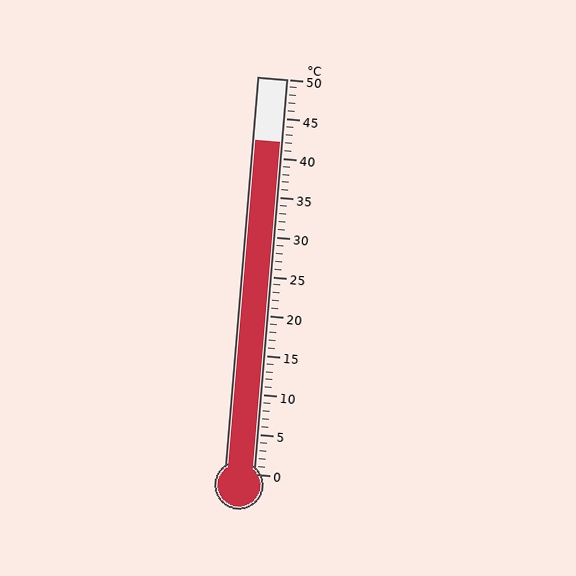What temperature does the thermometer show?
The thermometer shows approximately 42°C.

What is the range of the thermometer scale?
The thermometer scale ranges from 0°C to 50°C.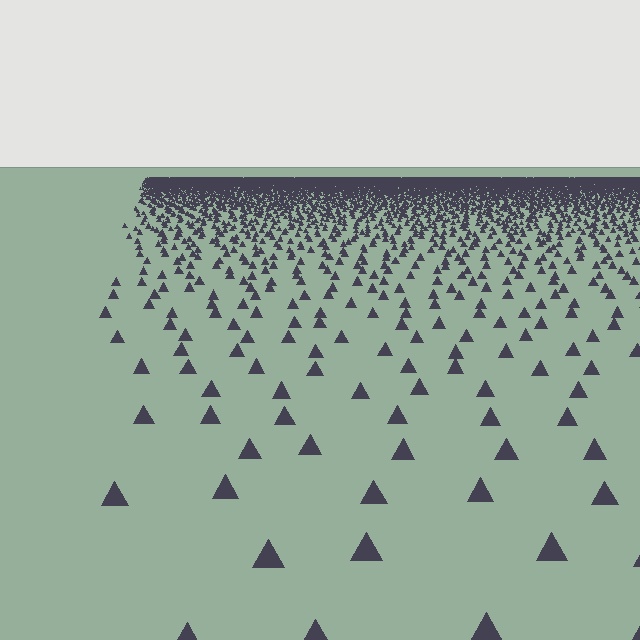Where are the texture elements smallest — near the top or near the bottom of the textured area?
Near the top.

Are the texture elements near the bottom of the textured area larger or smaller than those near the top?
Larger. Near the bottom, elements are closer to the viewer and appear at a bigger on-screen size.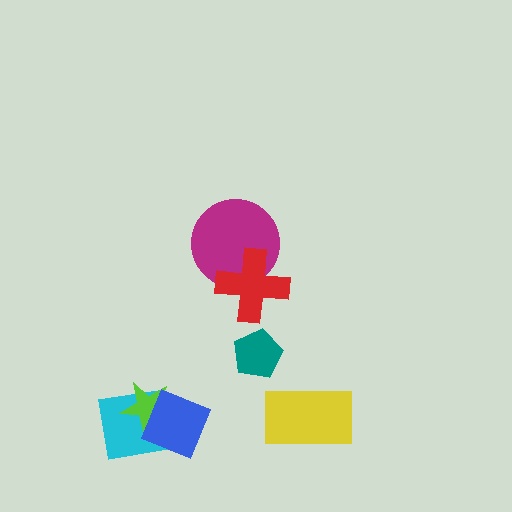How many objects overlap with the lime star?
2 objects overlap with the lime star.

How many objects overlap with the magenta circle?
1 object overlaps with the magenta circle.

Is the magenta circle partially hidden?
Yes, it is partially covered by another shape.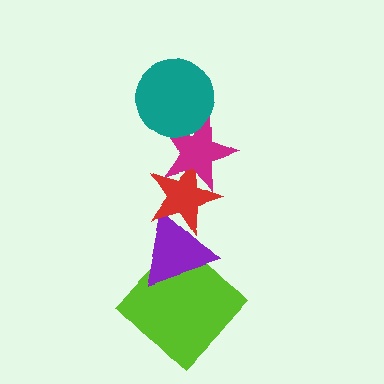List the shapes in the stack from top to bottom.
From top to bottom: the teal circle, the magenta star, the red star, the purple triangle, the lime diamond.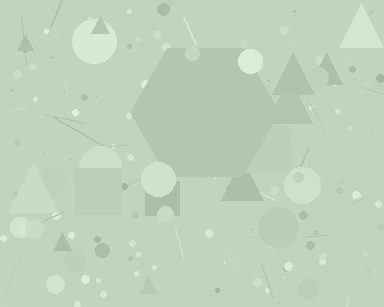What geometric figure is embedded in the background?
A hexagon is embedded in the background.